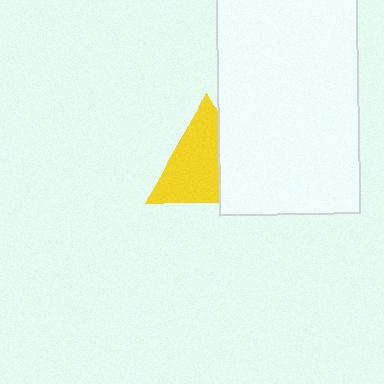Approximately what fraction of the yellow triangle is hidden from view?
Roughly 34% of the yellow triangle is hidden behind the white rectangle.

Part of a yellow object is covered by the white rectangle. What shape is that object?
It is a triangle.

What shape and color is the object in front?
The object in front is a white rectangle.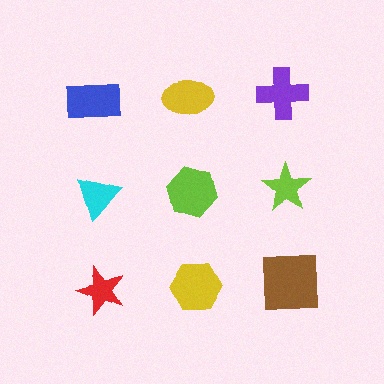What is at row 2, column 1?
A cyan triangle.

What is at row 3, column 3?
A brown square.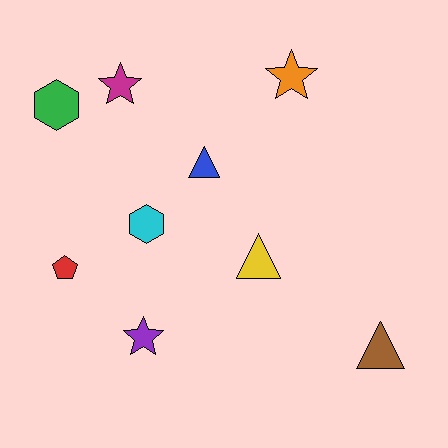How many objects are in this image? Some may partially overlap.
There are 9 objects.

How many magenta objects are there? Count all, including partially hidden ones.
There is 1 magenta object.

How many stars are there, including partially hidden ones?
There are 3 stars.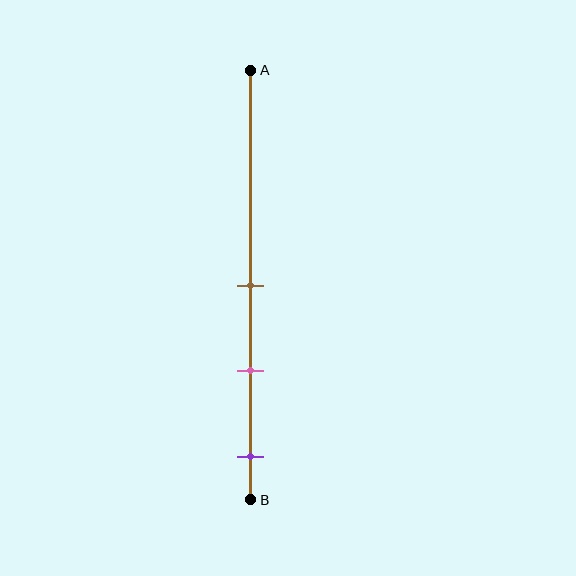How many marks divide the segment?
There are 3 marks dividing the segment.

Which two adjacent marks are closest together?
The brown and pink marks are the closest adjacent pair.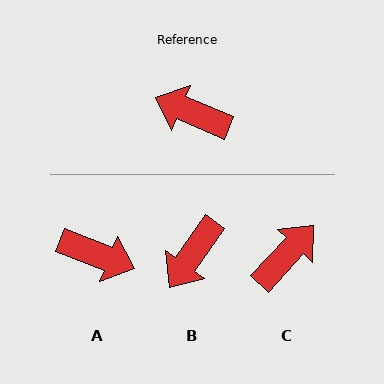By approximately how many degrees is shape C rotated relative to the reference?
Approximately 110 degrees clockwise.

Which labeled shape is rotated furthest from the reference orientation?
A, about 178 degrees away.